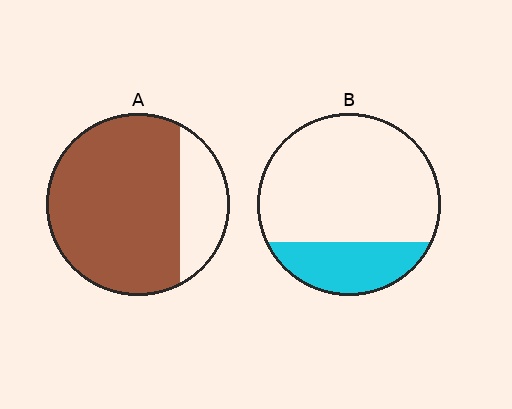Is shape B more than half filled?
No.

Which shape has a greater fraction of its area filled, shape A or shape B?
Shape A.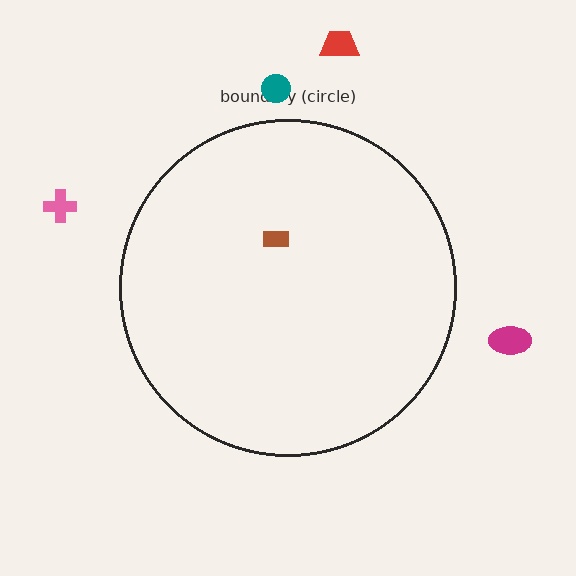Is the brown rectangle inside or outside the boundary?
Inside.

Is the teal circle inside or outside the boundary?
Outside.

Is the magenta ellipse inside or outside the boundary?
Outside.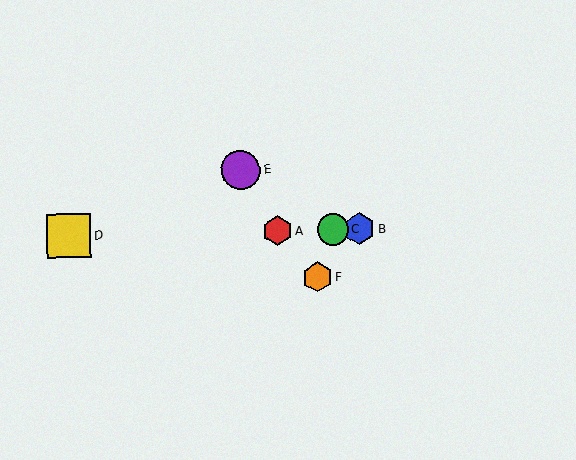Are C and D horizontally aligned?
Yes, both are at y≈229.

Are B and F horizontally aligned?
No, B is at y≈229 and F is at y≈277.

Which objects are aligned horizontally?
Objects A, B, C, D are aligned horizontally.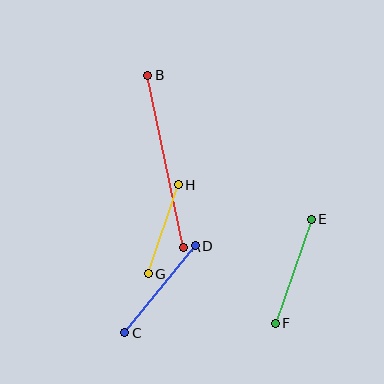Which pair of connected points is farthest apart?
Points A and B are farthest apart.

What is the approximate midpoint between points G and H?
The midpoint is at approximately (163, 229) pixels.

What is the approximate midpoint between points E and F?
The midpoint is at approximately (293, 271) pixels.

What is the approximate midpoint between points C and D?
The midpoint is at approximately (160, 289) pixels.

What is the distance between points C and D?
The distance is approximately 112 pixels.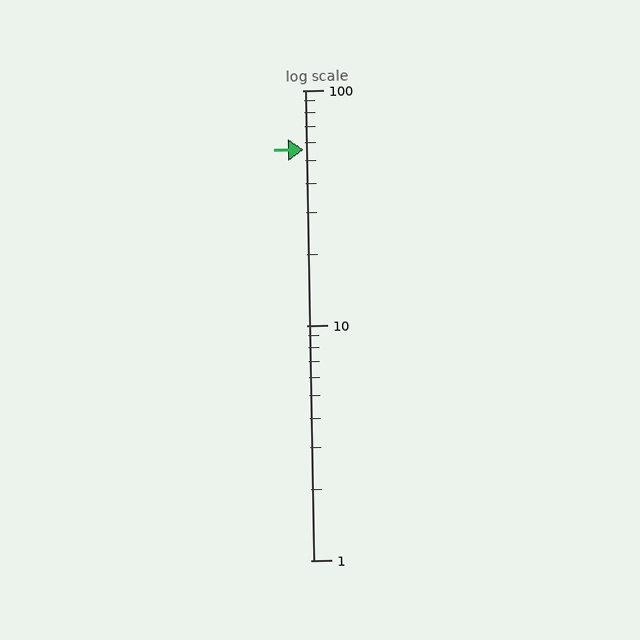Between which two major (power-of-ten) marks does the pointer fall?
The pointer is between 10 and 100.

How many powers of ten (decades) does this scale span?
The scale spans 2 decades, from 1 to 100.